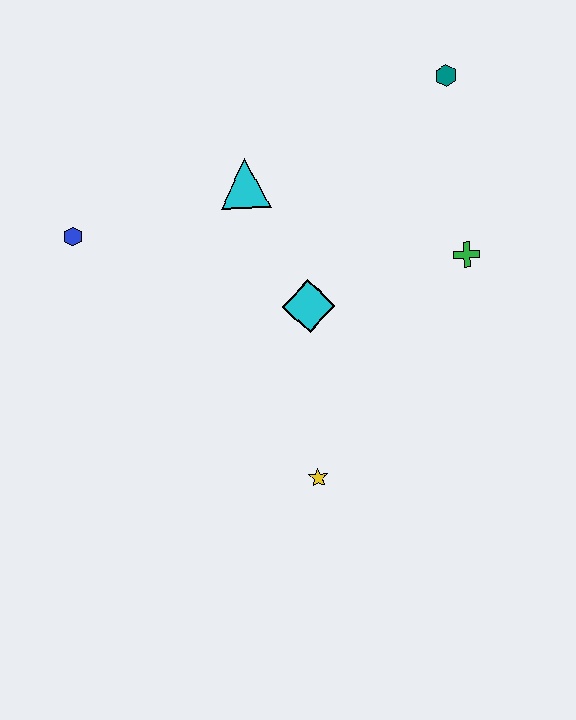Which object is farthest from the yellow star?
The teal hexagon is farthest from the yellow star.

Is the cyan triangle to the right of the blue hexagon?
Yes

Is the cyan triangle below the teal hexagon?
Yes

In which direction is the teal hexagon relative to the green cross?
The teal hexagon is above the green cross.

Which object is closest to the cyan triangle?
The cyan diamond is closest to the cyan triangle.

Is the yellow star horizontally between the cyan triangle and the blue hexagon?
No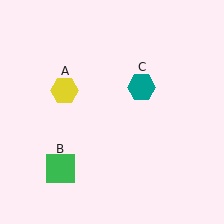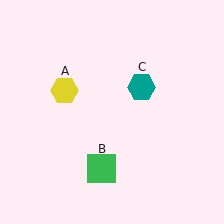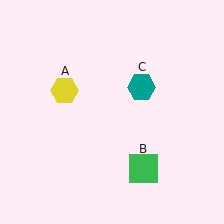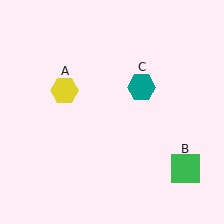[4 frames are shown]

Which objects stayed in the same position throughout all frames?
Yellow hexagon (object A) and teal hexagon (object C) remained stationary.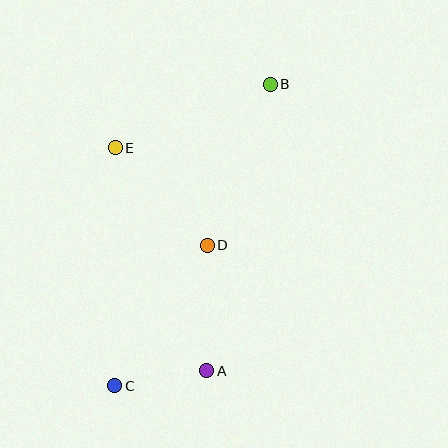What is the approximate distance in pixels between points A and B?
The distance between A and B is approximately 293 pixels.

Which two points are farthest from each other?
Points B and C are farthest from each other.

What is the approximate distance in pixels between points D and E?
The distance between D and E is approximately 134 pixels.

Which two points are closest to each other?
Points A and C are closest to each other.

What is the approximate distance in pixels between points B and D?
The distance between B and D is approximately 173 pixels.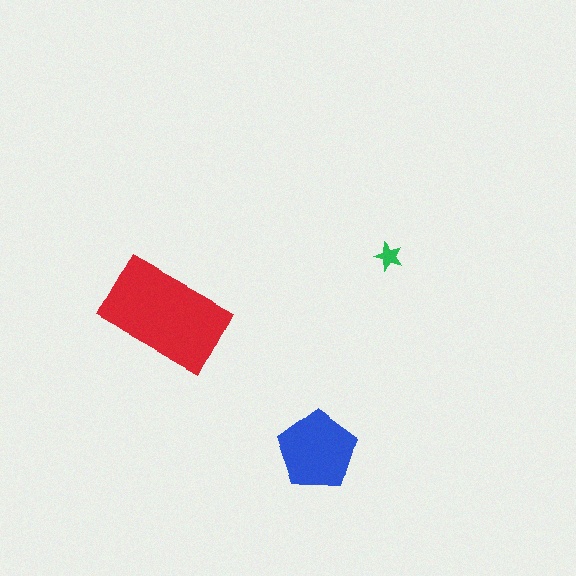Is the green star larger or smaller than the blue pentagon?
Smaller.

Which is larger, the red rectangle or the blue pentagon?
The red rectangle.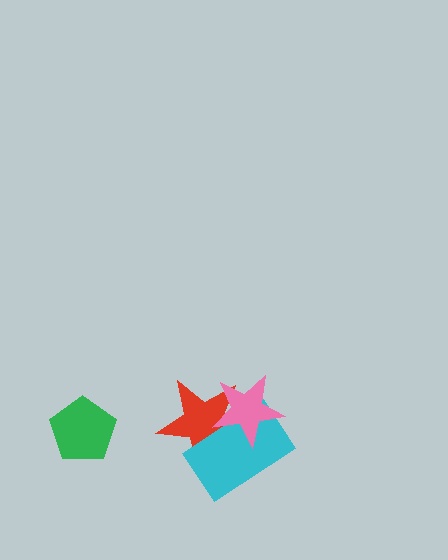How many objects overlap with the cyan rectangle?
2 objects overlap with the cyan rectangle.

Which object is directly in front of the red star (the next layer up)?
The cyan rectangle is directly in front of the red star.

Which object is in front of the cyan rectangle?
The pink star is in front of the cyan rectangle.